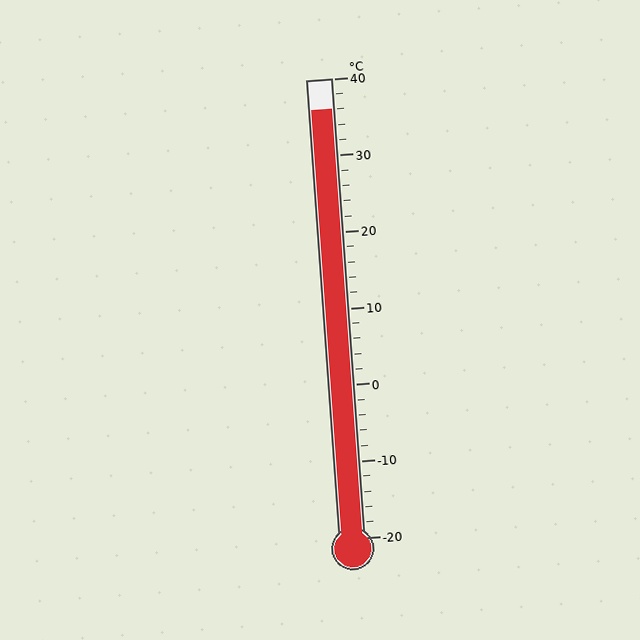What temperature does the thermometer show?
The thermometer shows approximately 36°C.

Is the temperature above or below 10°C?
The temperature is above 10°C.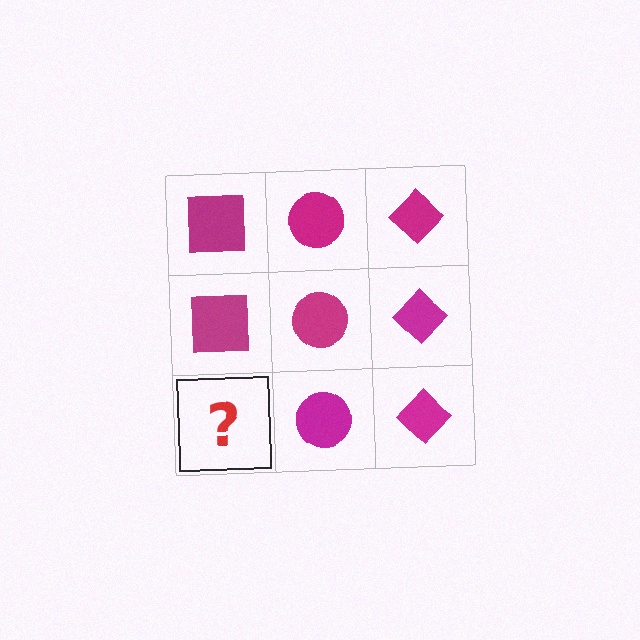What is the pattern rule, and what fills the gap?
The rule is that each column has a consistent shape. The gap should be filled with a magenta square.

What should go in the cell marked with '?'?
The missing cell should contain a magenta square.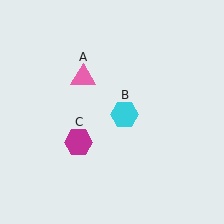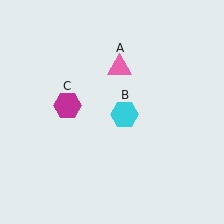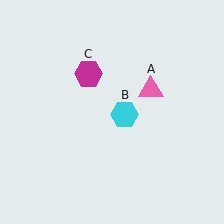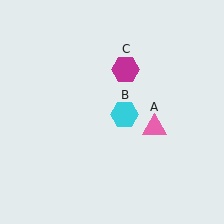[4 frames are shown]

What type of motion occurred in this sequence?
The pink triangle (object A), magenta hexagon (object C) rotated clockwise around the center of the scene.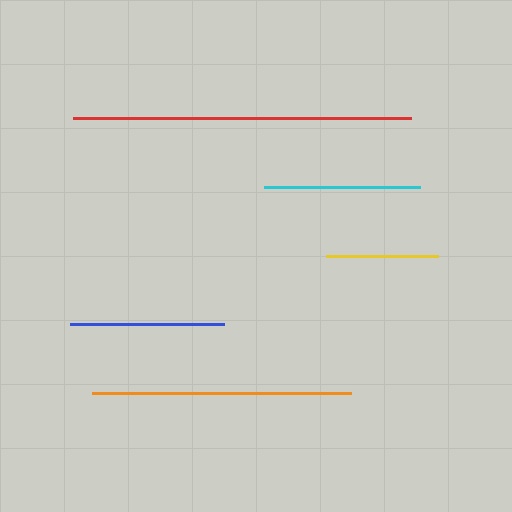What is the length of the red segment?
The red segment is approximately 339 pixels long.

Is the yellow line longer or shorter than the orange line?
The orange line is longer than the yellow line.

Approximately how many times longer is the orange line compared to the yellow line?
The orange line is approximately 2.3 times the length of the yellow line.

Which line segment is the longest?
The red line is the longest at approximately 339 pixels.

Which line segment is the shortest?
The yellow line is the shortest at approximately 112 pixels.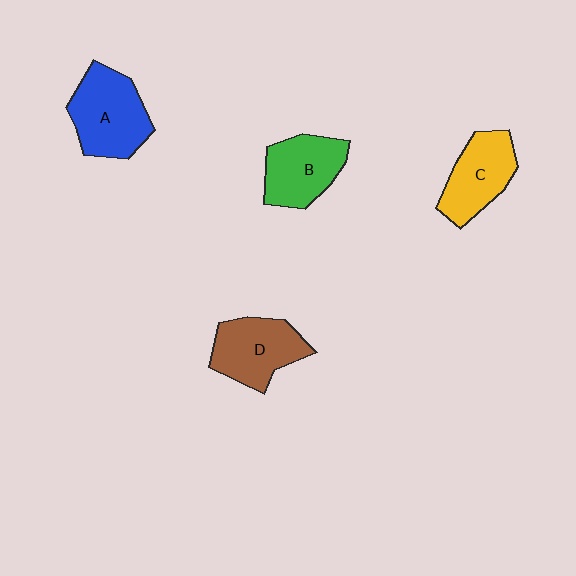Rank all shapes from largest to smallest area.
From largest to smallest: A (blue), D (brown), B (green), C (yellow).